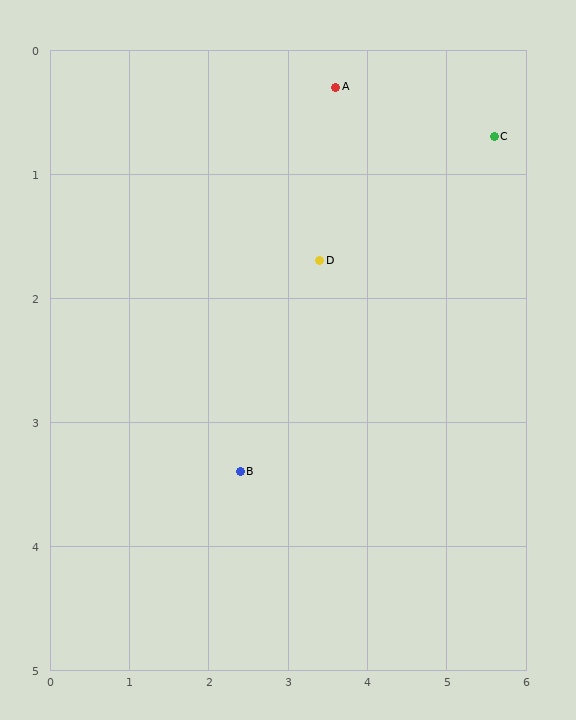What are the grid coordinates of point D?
Point D is at approximately (3.4, 1.7).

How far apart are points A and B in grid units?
Points A and B are about 3.3 grid units apart.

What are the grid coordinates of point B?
Point B is at approximately (2.4, 3.4).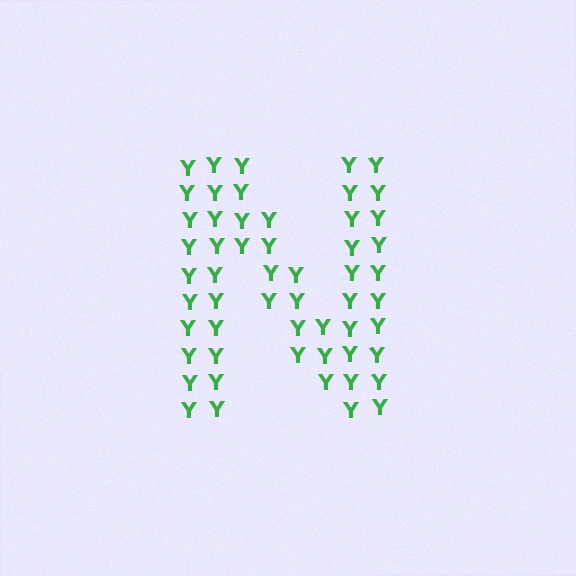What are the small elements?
The small elements are letter Y's.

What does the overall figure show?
The overall figure shows the letter N.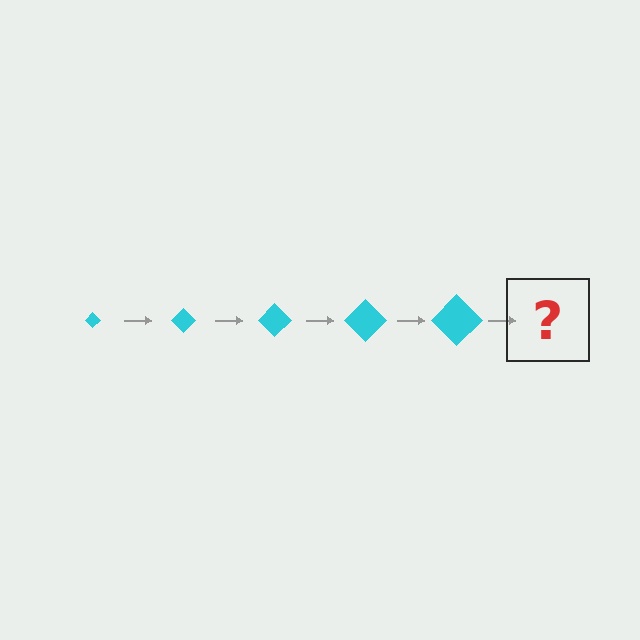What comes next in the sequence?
The next element should be a cyan diamond, larger than the previous one.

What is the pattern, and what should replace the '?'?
The pattern is that the diamond gets progressively larger each step. The '?' should be a cyan diamond, larger than the previous one.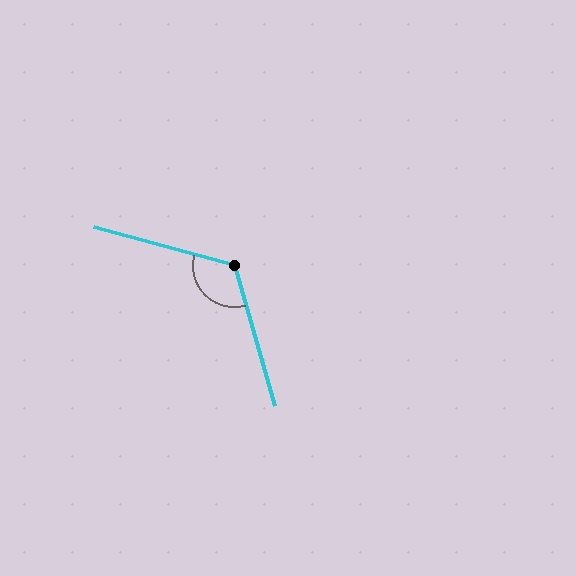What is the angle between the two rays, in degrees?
Approximately 122 degrees.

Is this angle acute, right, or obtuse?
It is obtuse.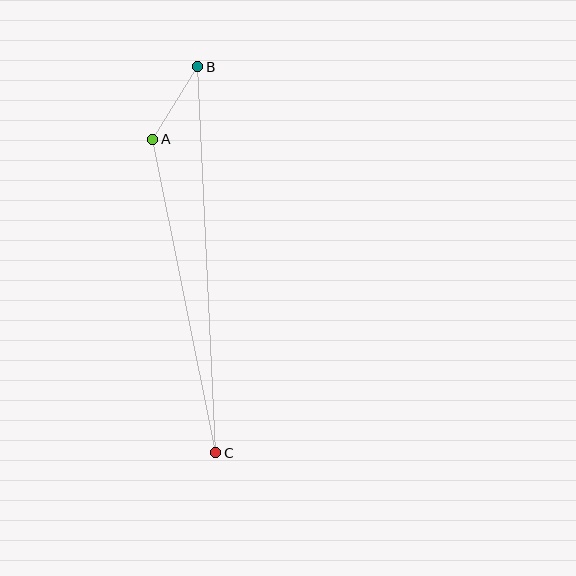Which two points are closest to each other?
Points A and B are closest to each other.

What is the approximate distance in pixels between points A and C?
The distance between A and C is approximately 320 pixels.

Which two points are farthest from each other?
Points B and C are farthest from each other.